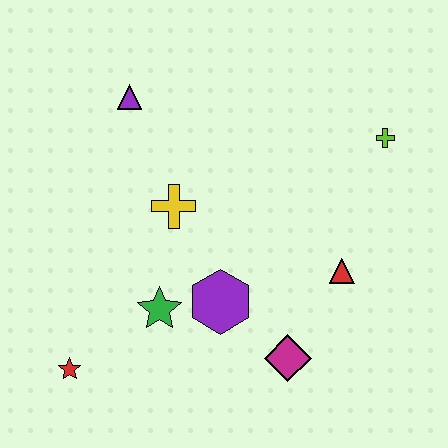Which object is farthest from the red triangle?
The red star is farthest from the red triangle.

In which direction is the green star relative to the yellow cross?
The green star is below the yellow cross.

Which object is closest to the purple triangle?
The yellow cross is closest to the purple triangle.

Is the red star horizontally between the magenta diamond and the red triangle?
No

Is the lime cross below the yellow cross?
No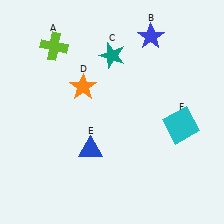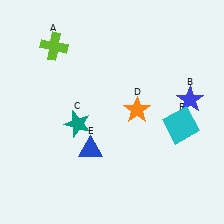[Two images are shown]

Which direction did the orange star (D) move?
The orange star (D) moved right.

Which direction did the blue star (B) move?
The blue star (B) moved down.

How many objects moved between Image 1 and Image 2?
3 objects moved between the two images.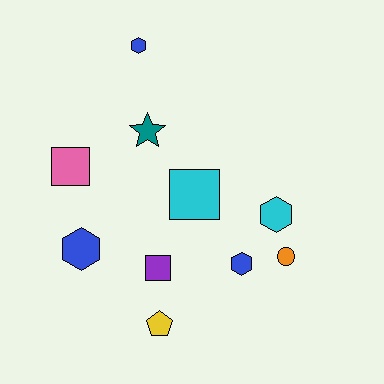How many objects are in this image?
There are 10 objects.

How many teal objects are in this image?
There is 1 teal object.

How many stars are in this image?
There is 1 star.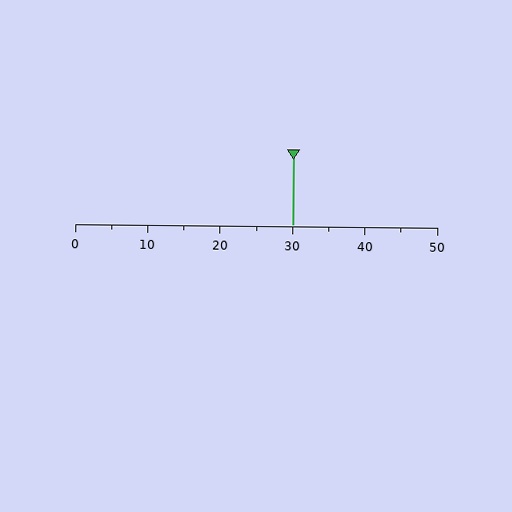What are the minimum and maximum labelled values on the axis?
The axis runs from 0 to 50.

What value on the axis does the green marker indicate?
The marker indicates approximately 30.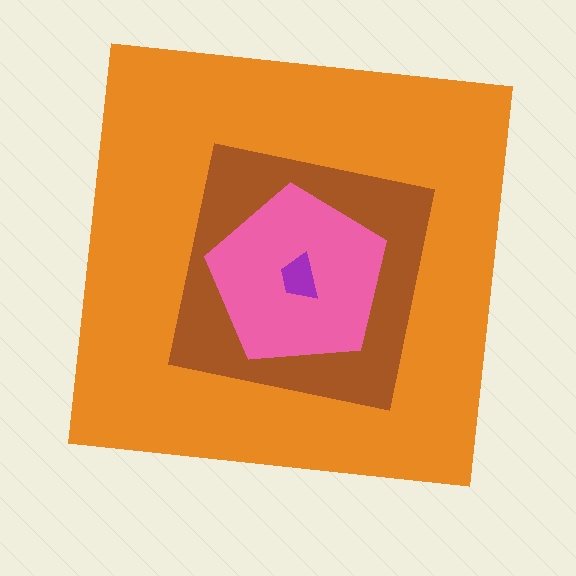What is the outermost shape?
The orange square.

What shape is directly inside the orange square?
The brown square.